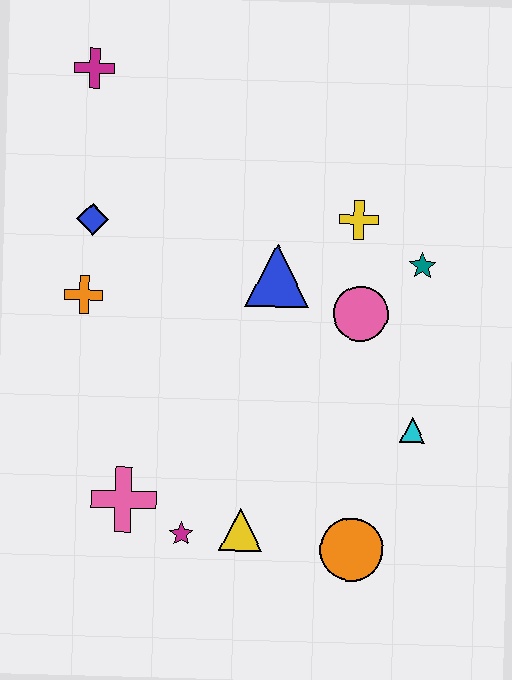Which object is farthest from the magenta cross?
The orange circle is farthest from the magenta cross.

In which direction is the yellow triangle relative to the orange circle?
The yellow triangle is to the left of the orange circle.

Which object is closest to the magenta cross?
The blue diamond is closest to the magenta cross.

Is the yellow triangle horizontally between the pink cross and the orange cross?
No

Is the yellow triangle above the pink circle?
No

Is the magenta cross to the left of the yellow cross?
Yes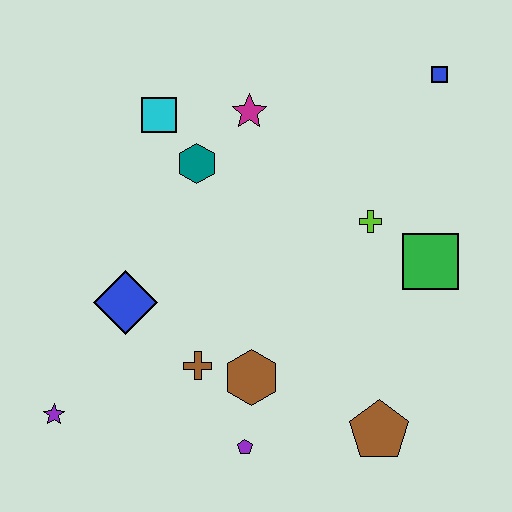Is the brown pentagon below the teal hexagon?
Yes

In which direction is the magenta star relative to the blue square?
The magenta star is to the left of the blue square.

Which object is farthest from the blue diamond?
The blue square is farthest from the blue diamond.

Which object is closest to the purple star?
The blue diamond is closest to the purple star.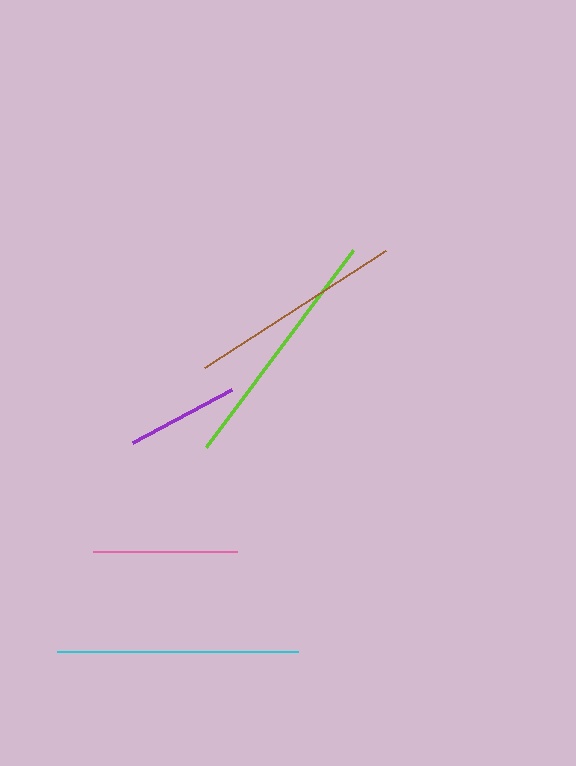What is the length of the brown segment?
The brown segment is approximately 216 pixels long.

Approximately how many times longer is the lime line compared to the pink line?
The lime line is approximately 1.7 times the length of the pink line.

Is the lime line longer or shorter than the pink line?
The lime line is longer than the pink line.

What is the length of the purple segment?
The purple segment is approximately 112 pixels long.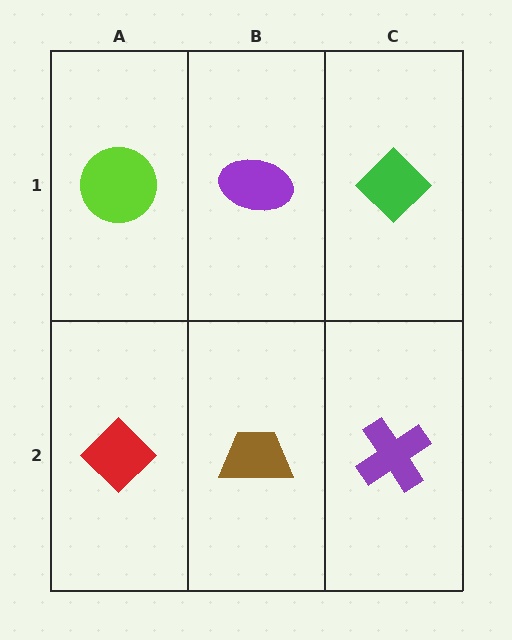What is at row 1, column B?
A purple ellipse.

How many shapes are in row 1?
3 shapes.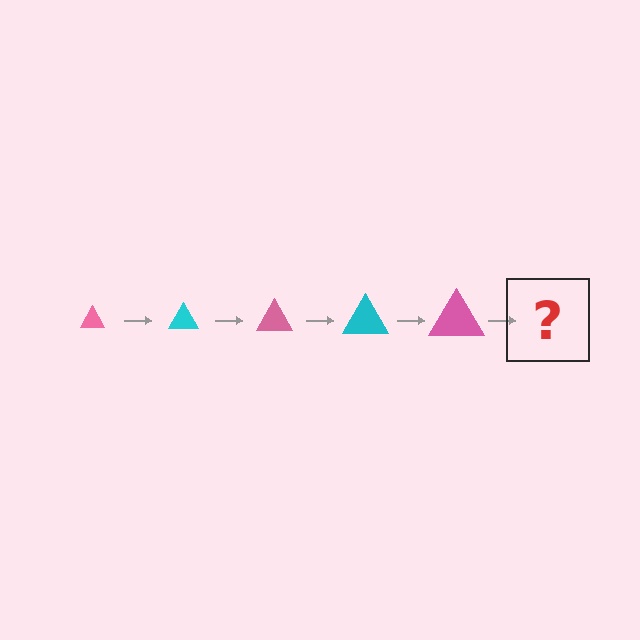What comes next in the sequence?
The next element should be a cyan triangle, larger than the previous one.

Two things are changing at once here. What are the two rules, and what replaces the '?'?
The two rules are that the triangle grows larger each step and the color cycles through pink and cyan. The '?' should be a cyan triangle, larger than the previous one.